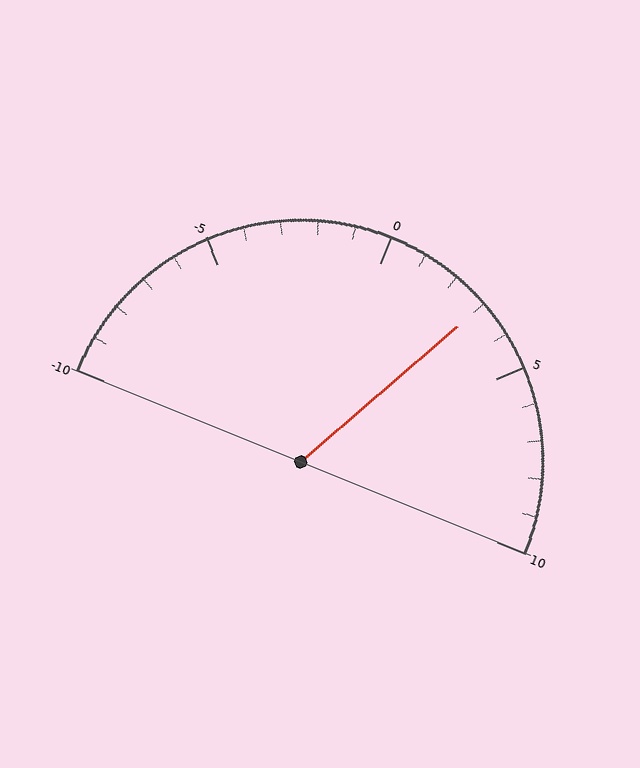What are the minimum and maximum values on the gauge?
The gauge ranges from -10 to 10.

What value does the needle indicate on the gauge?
The needle indicates approximately 3.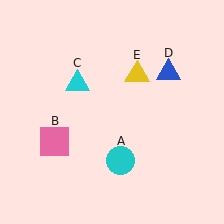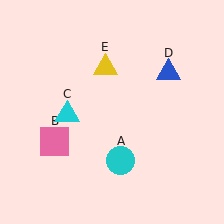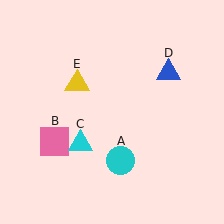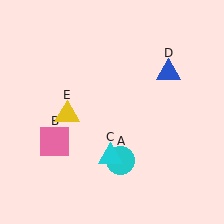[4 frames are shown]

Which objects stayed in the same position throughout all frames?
Cyan circle (object A) and pink square (object B) and blue triangle (object D) remained stationary.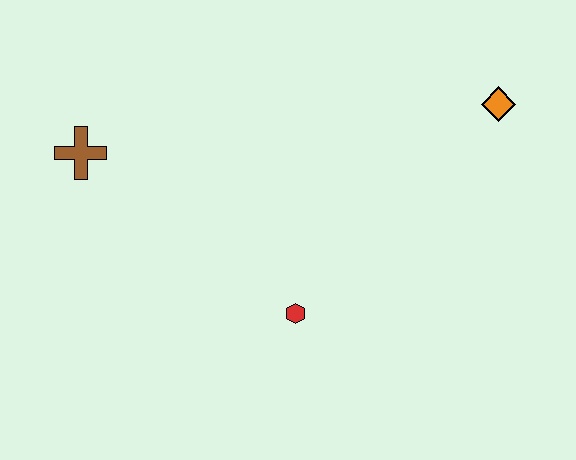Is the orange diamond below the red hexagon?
No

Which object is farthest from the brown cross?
The orange diamond is farthest from the brown cross.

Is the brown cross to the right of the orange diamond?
No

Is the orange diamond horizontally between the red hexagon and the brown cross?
No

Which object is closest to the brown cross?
The red hexagon is closest to the brown cross.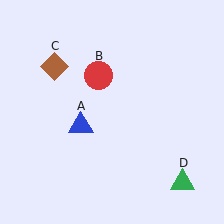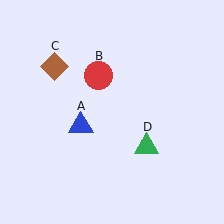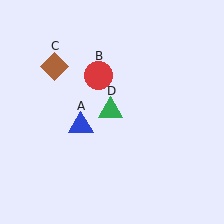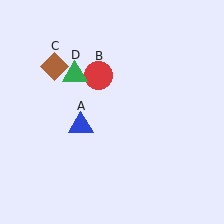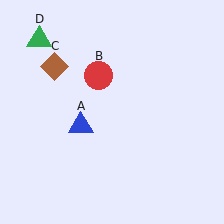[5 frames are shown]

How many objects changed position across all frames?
1 object changed position: green triangle (object D).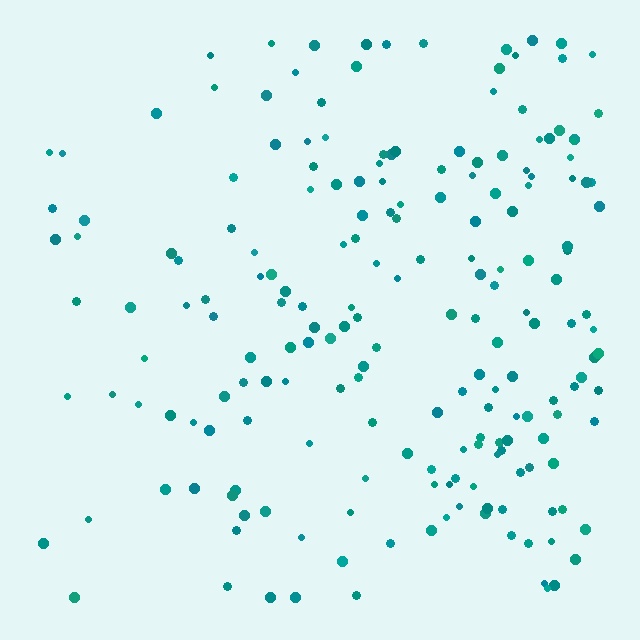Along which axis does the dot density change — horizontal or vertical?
Horizontal.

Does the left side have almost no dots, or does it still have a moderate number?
Still a moderate number, just noticeably fewer than the right.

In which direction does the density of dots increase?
From left to right, with the right side densest.